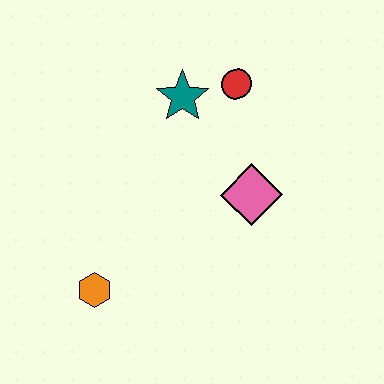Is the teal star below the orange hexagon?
No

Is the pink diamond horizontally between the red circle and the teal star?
No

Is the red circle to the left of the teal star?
No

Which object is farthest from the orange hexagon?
The red circle is farthest from the orange hexagon.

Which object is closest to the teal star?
The red circle is closest to the teal star.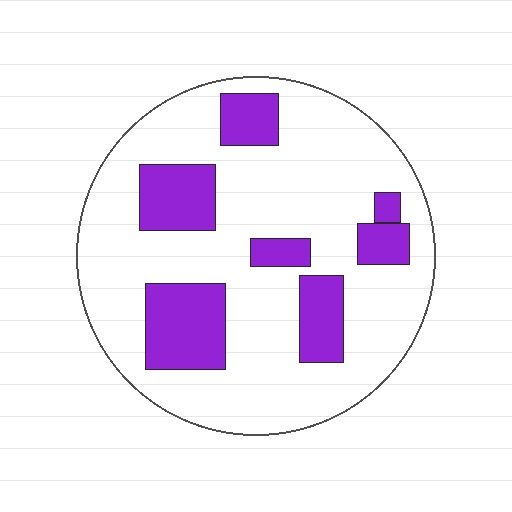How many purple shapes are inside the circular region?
7.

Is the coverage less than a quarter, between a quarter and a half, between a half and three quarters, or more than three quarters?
Less than a quarter.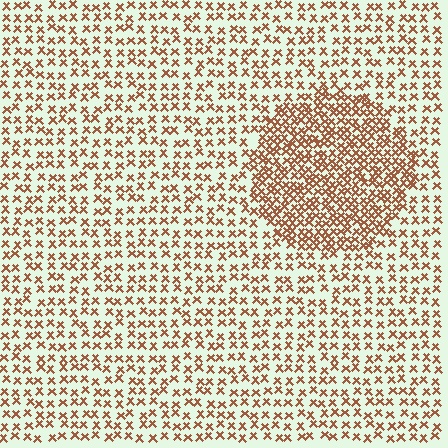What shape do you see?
I see a circle.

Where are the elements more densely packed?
The elements are more densely packed inside the circle boundary.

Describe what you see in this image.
The image contains small brown elements arranged at two different densities. A circle-shaped region is visible where the elements are more densely packed than the surrounding area.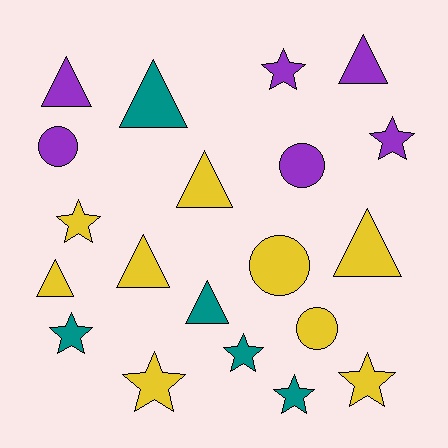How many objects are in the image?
There are 20 objects.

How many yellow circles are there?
There are 2 yellow circles.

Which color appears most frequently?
Yellow, with 9 objects.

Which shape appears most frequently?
Star, with 8 objects.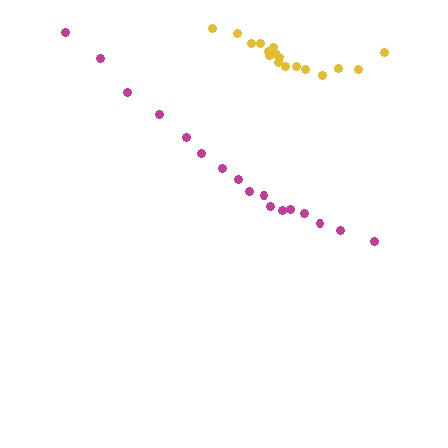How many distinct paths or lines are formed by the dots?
There are 2 distinct paths.